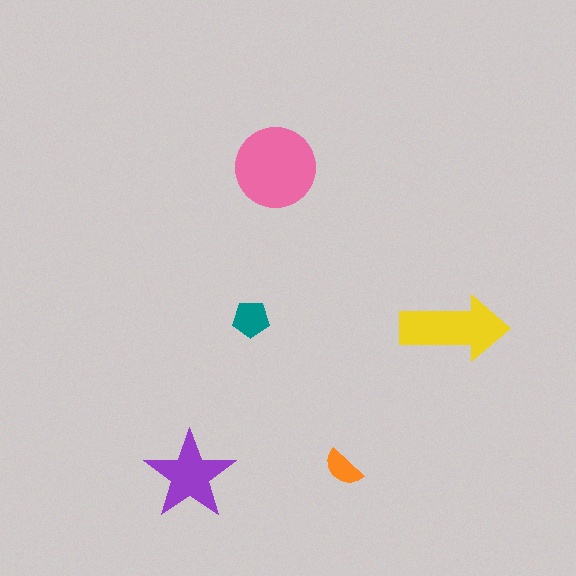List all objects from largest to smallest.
The pink circle, the yellow arrow, the purple star, the teal pentagon, the orange semicircle.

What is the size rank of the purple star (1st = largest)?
3rd.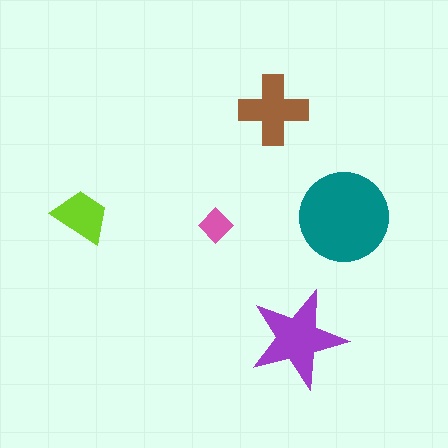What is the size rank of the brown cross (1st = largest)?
3rd.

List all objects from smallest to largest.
The pink diamond, the lime trapezoid, the brown cross, the purple star, the teal circle.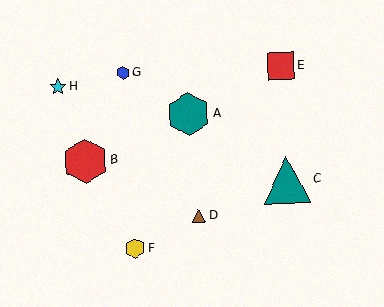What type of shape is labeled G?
Shape G is a blue hexagon.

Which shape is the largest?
The teal triangle (labeled C) is the largest.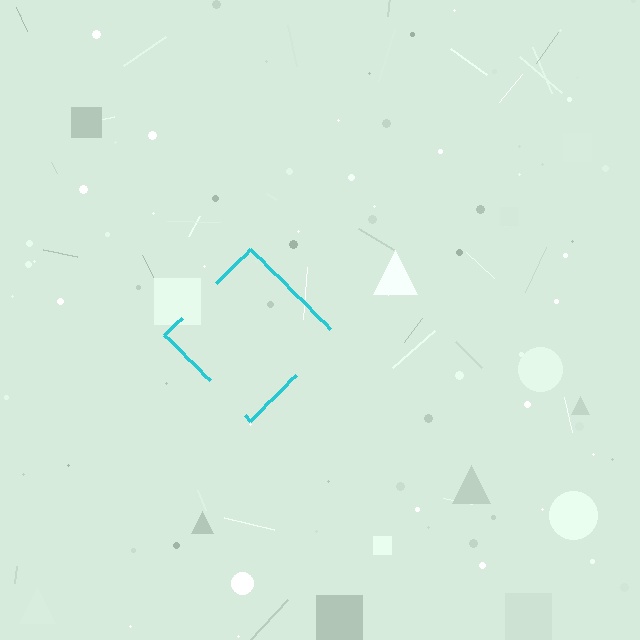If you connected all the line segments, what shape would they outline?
They would outline a diamond.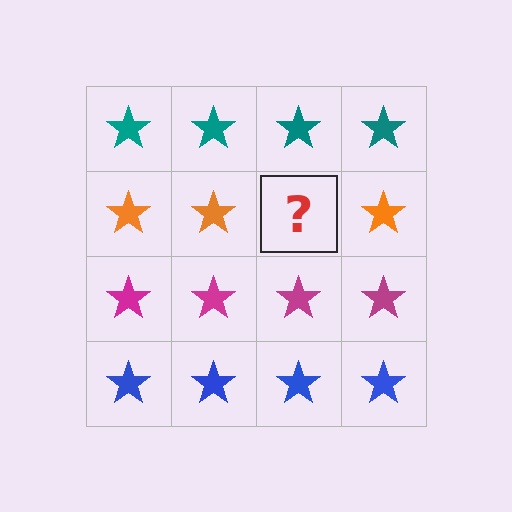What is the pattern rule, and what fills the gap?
The rule is that each row has a consistent color. The gap should be filled with an orange star.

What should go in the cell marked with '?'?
The missing cell should contain an orange star.